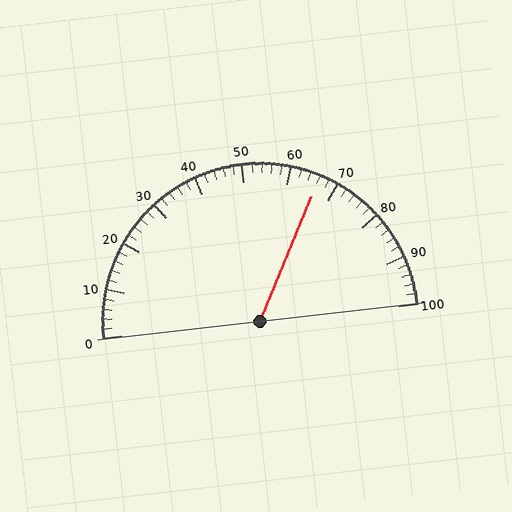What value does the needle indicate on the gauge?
The needle indicates approximately 66.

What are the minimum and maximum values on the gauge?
The gauge ranges from 0 to 100.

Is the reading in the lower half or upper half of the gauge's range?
The reading is in the upper half of the range (0 to 100).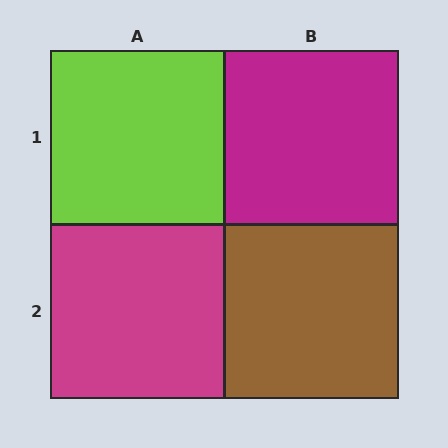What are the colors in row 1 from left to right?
Lime, magenta.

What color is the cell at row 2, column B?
Brown.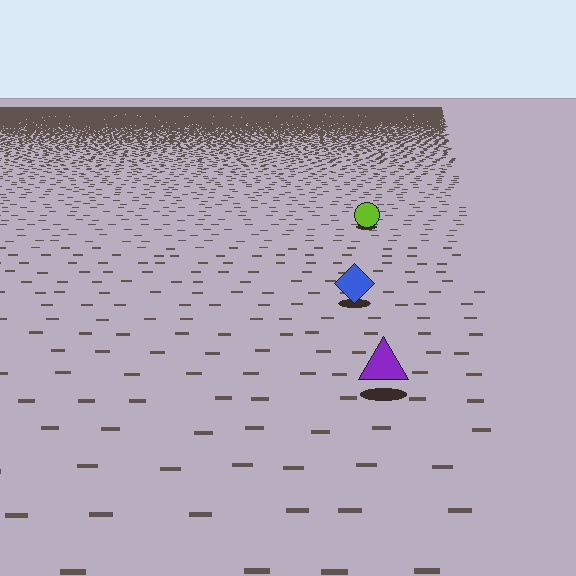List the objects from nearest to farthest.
From nearest to farthest: the purple triangle, the blue diamond, the lime circle.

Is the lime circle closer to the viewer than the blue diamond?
No. The blue diamond is closer — you can tell from the texture gradient: the ground texture is coarser near it.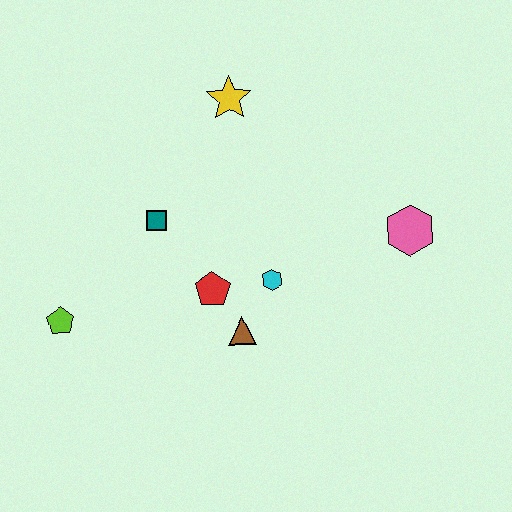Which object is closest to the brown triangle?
The red pentagon is closest to the brown triangle.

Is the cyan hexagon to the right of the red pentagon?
Yes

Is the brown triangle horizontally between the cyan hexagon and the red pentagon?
Yes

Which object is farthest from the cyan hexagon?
The lime pentagon is farthest from the cyan hexagon.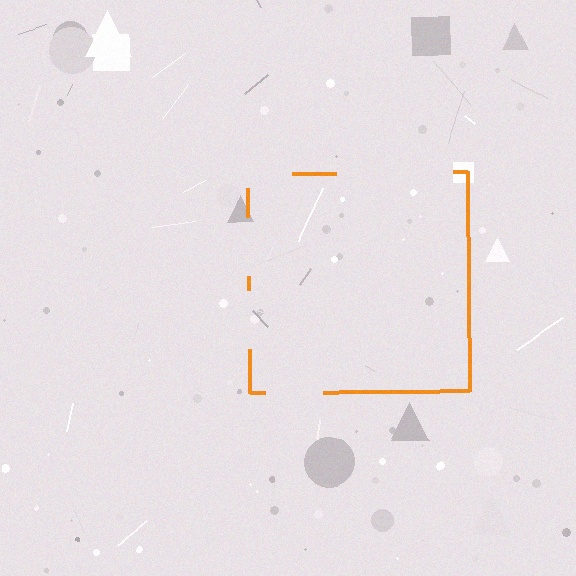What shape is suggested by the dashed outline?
The dashed outline suggests a square.